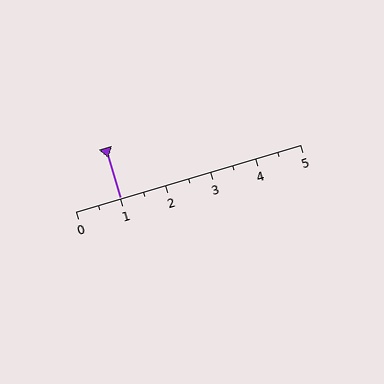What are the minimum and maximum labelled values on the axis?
The axis runs from 0 to 5.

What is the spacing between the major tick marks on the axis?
The major ticks are spaced 1 apart.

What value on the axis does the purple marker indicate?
The marker indicates approximately 1.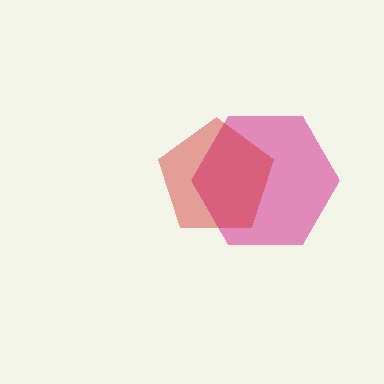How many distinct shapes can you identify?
There are 2 distinct shapes: a magenta hexagon, a red pentagon.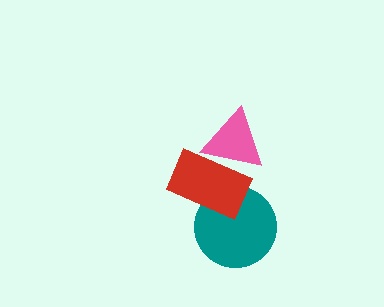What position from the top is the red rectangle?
The red rectangle is 2nd from the top.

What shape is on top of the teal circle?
The red rectangle is on top of the teal circle.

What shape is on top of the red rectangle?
The pink triangle is on top of the red rectangle.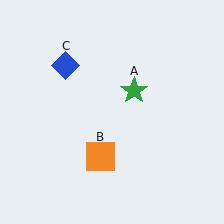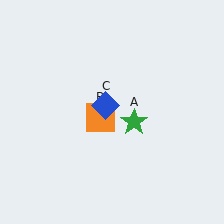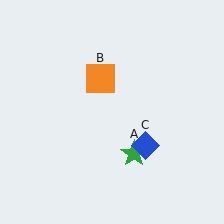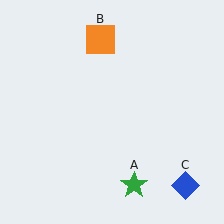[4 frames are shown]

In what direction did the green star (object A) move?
The green star (object A) moved down.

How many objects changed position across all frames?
3 objects changed position: green star (object A), orange square (object B), blue diamond (object C).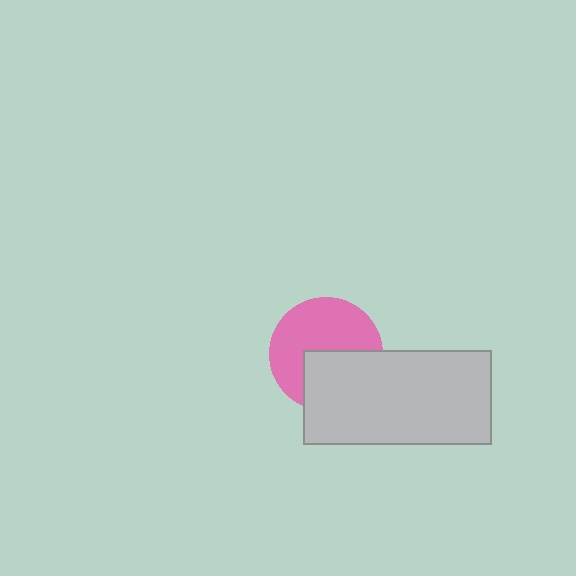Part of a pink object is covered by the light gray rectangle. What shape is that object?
It is a circle.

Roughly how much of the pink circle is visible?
About half of it is visible (roughly 59%).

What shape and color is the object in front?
The object in front is a light gray rectangle.